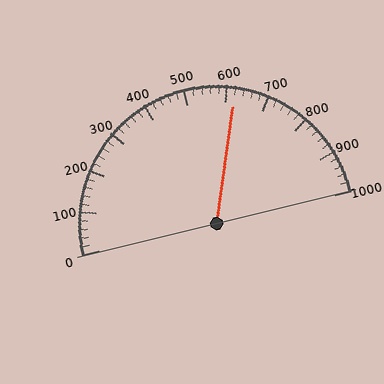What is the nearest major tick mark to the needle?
The nearest major tick mark is 600.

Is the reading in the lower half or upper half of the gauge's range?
The reading is in the upper half of the range (0 to 1000).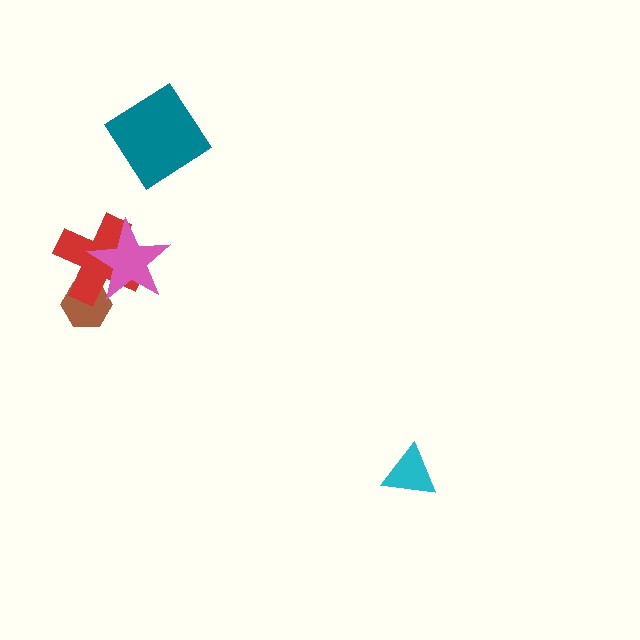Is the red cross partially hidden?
Yes, it is partially covered by another shape.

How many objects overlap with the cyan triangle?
0 objects overlap with the cyan triangle.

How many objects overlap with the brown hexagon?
2 objects overlap with the brown hexagon.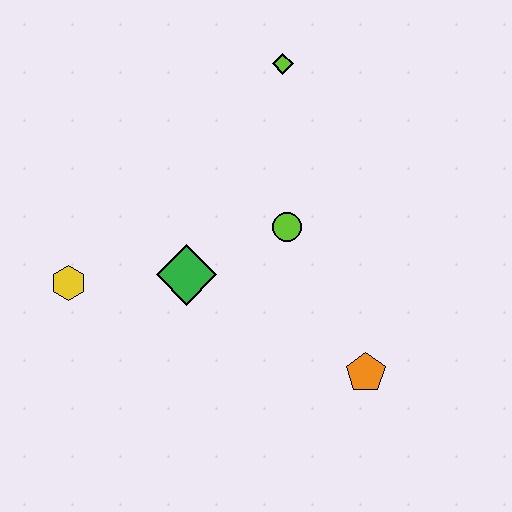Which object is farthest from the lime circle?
The yellow hexagon is farthest from the lime circle.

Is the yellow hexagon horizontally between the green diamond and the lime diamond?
No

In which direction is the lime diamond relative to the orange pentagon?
The lime diamond is above the orange pentagon.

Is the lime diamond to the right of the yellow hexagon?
Yes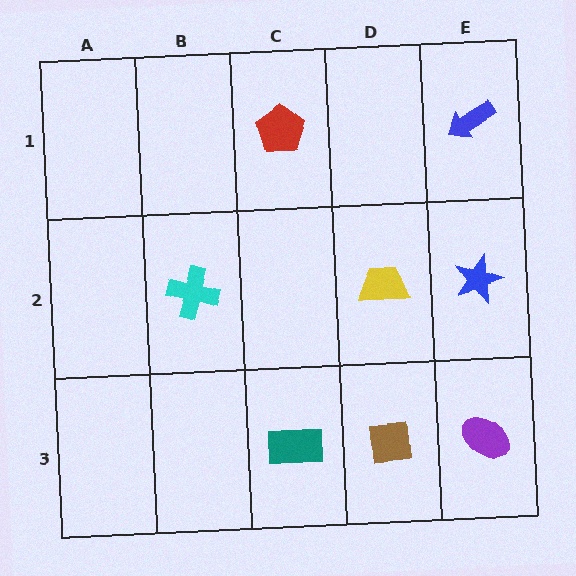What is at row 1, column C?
A red pentagon.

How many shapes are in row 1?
2 shapes.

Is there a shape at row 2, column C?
No, that cell is empty.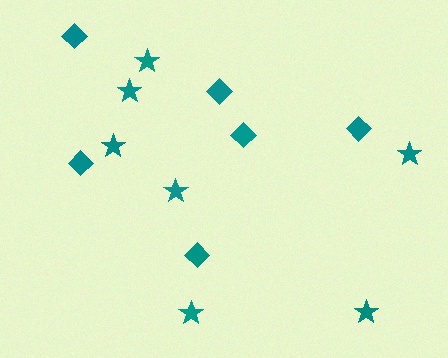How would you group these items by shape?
There are 2 groups: one group of diamonds (6) and one group of stars (7).